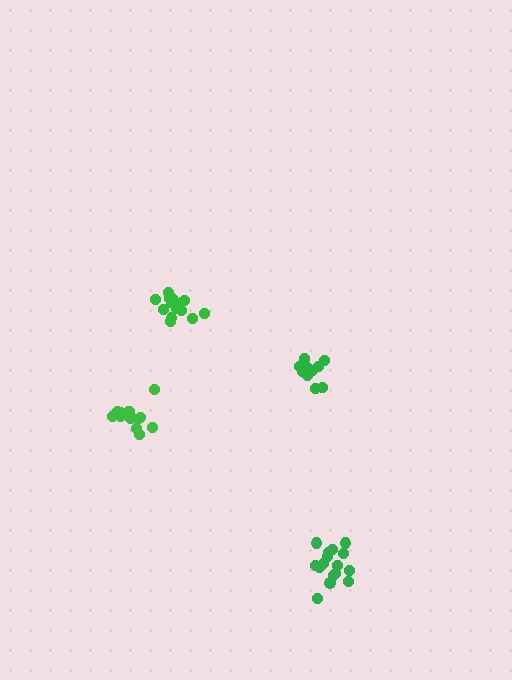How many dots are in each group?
Group 1: 14 dots, Group 2: 14 dots, Group 3: 16 dots, Group 4: 14 dots (58 total).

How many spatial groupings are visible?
There are 4 spatial groupings.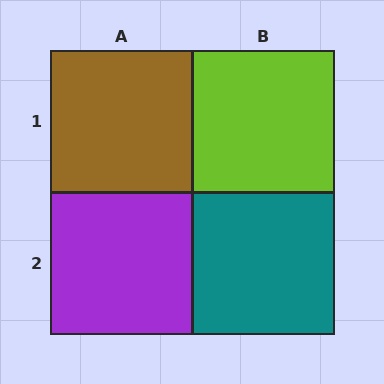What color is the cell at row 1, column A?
Brown.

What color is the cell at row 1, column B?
Lime.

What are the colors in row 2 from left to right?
Purple, teal.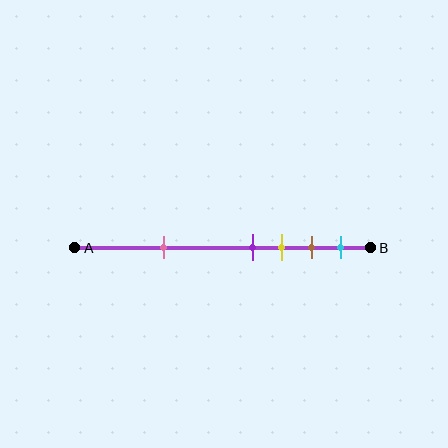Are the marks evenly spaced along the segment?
No, the marks are not evenly spaced.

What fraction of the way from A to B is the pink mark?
The pink mark is approximately 30% (0.3) of the way from A to B.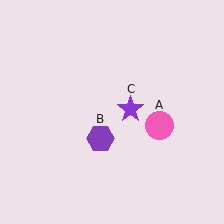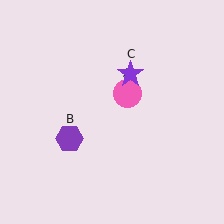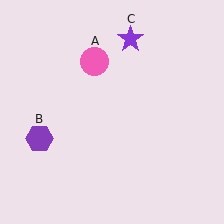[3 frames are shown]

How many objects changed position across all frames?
3 objects changed position: pink circle (object A), purple hexagon (object B), purple star (object C).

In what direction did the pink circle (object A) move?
The pink circle (object A) moved up and to the left.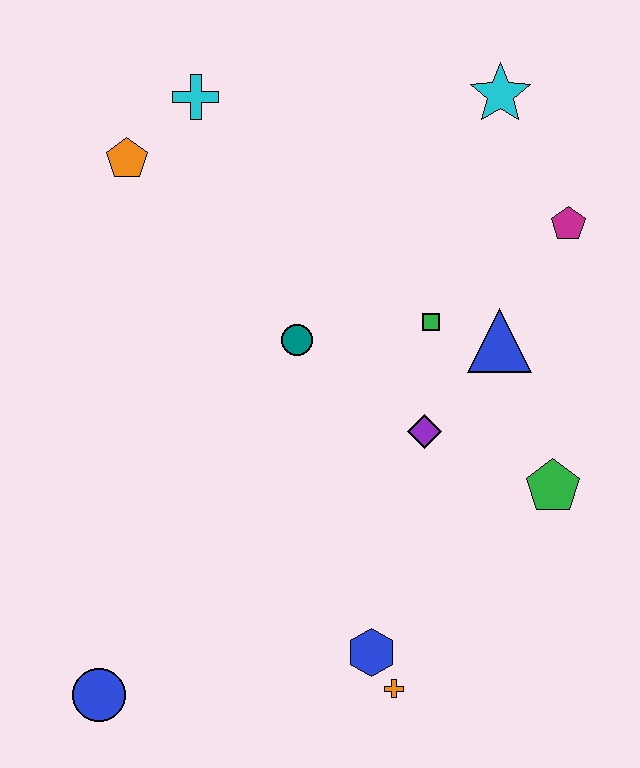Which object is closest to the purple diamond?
The green square is closest to the purple diamond.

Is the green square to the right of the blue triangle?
No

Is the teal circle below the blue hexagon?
No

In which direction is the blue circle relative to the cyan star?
The blue circle is below the cyan star.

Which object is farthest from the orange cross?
The cyan cross is farthest from the orange cross.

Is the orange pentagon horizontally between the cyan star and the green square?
No